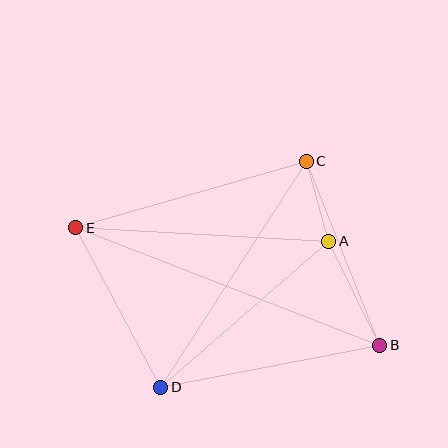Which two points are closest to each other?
Points A and C are closest to each other.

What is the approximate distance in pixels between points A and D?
The distance between A and D is approximately 222 pixels.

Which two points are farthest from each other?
Points B and E are farthest from each other.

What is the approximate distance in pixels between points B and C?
The distance between B and C is approximately 198 pixels.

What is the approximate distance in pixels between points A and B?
The distance between A and B is approximately 116 pixels.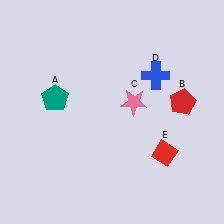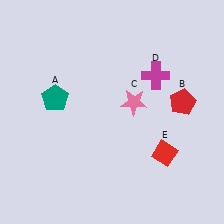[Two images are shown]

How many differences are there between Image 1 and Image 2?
There is 1 difference between the two images.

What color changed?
The cross (D) changed from blue in Image 1 to magenta in Image 2.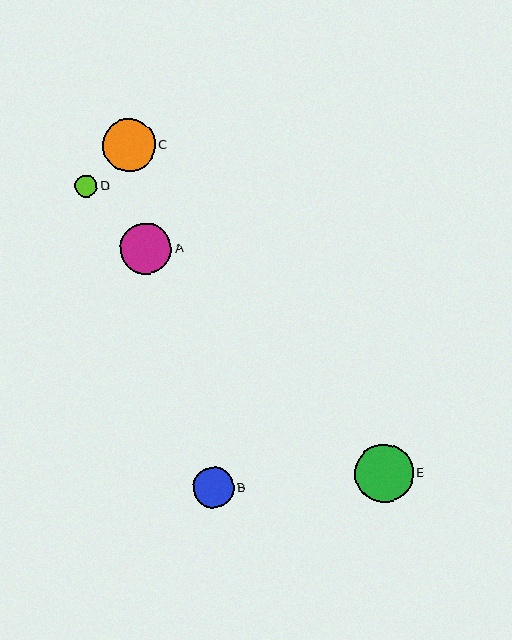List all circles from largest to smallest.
From largest to smallest: E, C, A, B, D.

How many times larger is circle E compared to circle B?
Circle E is approximately 1.4 times the size of circle B.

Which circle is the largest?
Circle E is the largest with a size of approximately 58 pixels.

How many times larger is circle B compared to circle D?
Circle B is approximately 1.8 times the size of circle D.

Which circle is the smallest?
Circle D is the smallest with a size of approximately 23 pixels.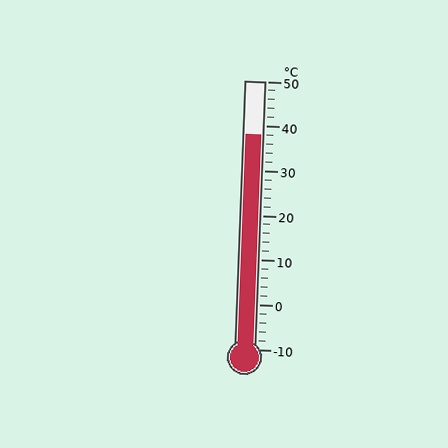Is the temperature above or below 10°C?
The temperature is above 10°C.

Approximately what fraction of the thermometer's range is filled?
The thermometer is filled to approximately 80% of its range.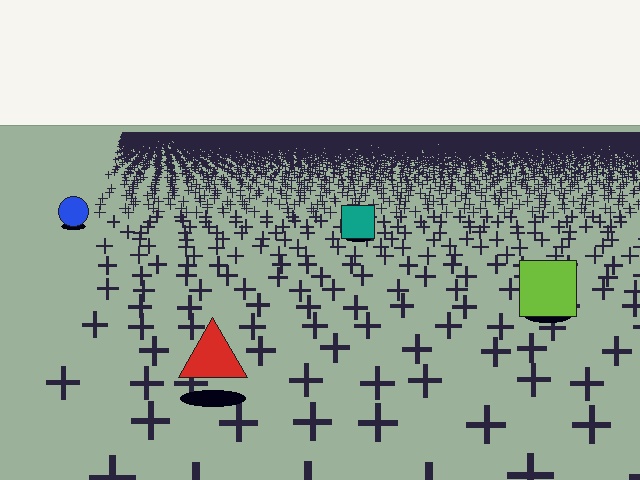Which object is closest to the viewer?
The red triangle is closest. The texture marks near it are larger and more spread out.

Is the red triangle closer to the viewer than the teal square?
Yes. The red triangle is closer — you can tell from the texture gradient: the ground texture is coarser near it.